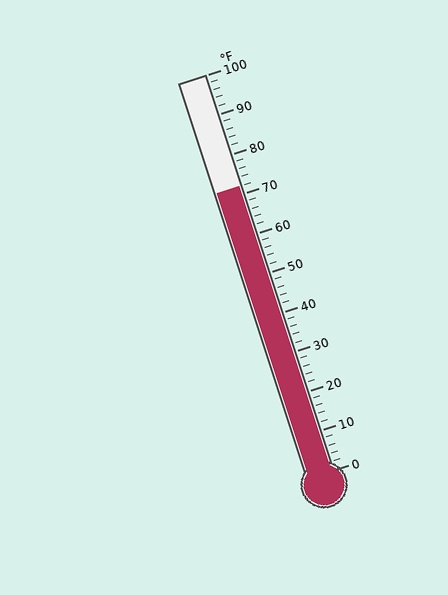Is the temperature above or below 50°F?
The temperature is above 50°F.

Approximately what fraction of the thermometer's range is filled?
The thermometer is filled to approximately 70% of its range.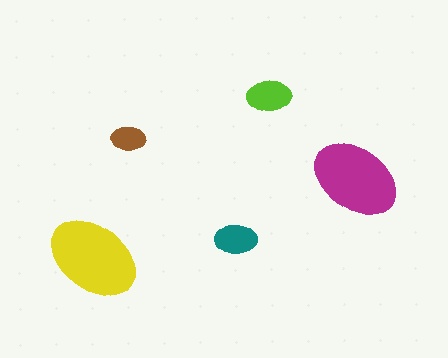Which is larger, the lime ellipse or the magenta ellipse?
The magenta one.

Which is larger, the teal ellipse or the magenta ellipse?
The magenta one.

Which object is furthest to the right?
The magenta ellipse is rightmost.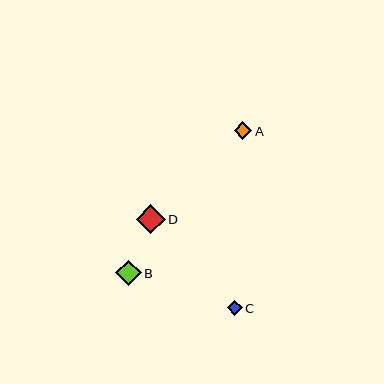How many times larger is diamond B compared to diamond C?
Diamond B is approximately 1.7 times the size of diamond C.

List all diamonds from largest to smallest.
From largest to smallest: D, B, A, C.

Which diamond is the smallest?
Diamond C is the smallest with a size of approximately 15 pixels.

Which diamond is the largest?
Diamond D is the largest with a size of approximately 29 pixels.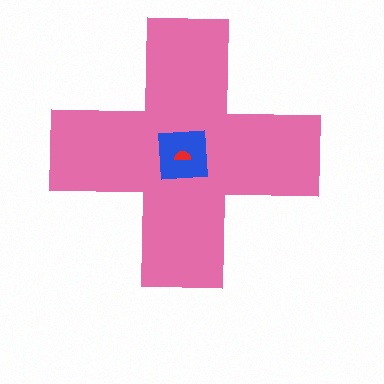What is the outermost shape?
The pink cross.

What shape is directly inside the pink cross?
The blue square.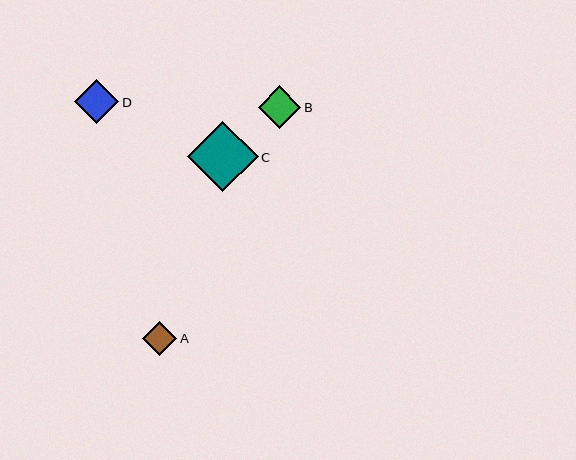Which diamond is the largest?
Diamond C is the largest with a size of approximately 71 pixels.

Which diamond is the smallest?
Diamond A is the smallest with a size of approximately 34 pixels.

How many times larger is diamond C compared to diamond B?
Diamond C is approximately 1.6 times the size of diamond B.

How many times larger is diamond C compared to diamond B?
Diamond C is approximately 1.6 times the size of diamond B.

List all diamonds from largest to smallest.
From largest to smallest: C, D, B, A.